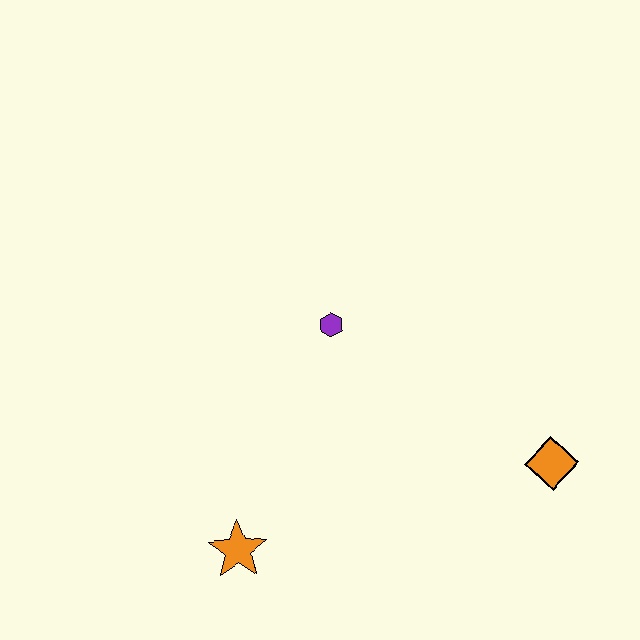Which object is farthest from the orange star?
The orange diamond is farthest from the orange star.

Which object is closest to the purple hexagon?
The orange star is closest to the purple hexagon.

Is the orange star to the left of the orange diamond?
Yes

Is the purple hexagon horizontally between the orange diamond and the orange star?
Yes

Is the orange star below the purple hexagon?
Yes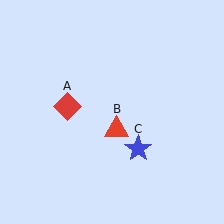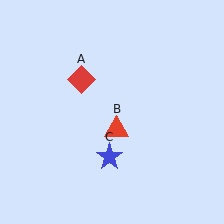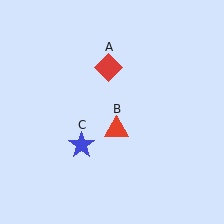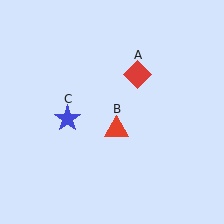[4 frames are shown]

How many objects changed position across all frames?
2 objects changed position: red diamond (object A), blue star (object C).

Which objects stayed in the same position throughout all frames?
Red triangle (object B) remained stationary.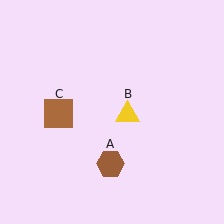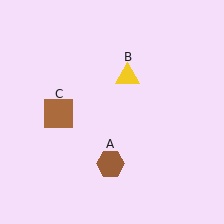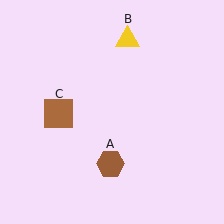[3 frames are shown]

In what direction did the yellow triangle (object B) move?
The yellow triangle (object B) moved up.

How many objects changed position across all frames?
1 object changed position: yellow triangle (object B).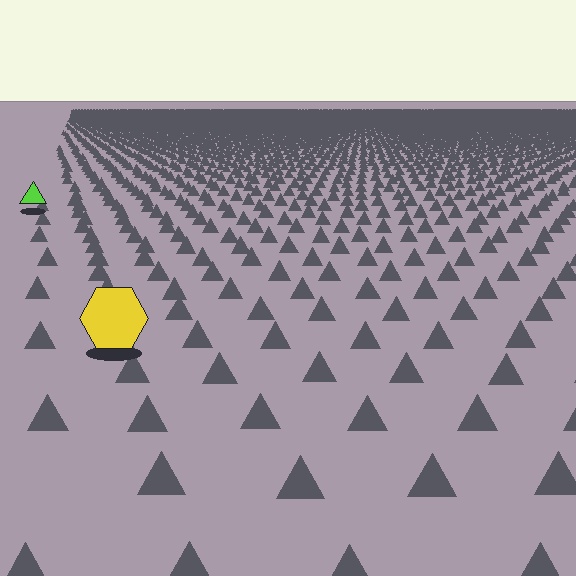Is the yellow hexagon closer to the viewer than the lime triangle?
Yes. The yellow hexagon is closer — you can tell from the texture gradient: the ground texture is coarser near it.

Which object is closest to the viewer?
The yellow hexagon is closest. The texture marks near it are larger and more spread out.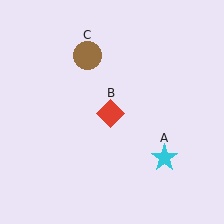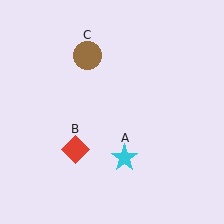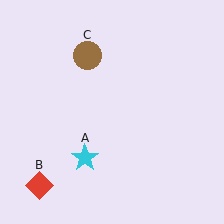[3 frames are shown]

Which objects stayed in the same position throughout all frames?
Brown circle (object C) remained stationary.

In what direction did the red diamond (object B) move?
The red diamond (object B) moved down and to the left.